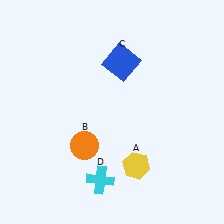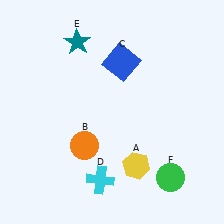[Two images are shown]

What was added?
A teal star (E), a green circle (F) were added in Image 2.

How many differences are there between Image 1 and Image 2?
There are 2 differences between the two images.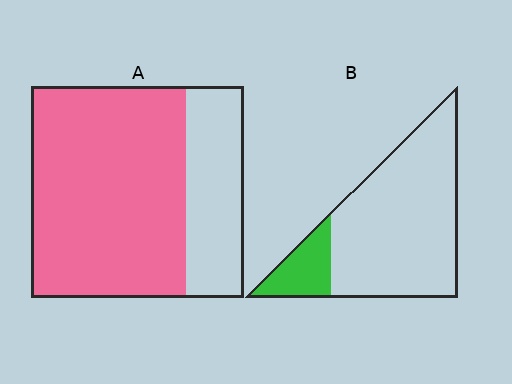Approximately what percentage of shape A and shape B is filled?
A is approximately 75% and B is approximately 15%.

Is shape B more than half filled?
No.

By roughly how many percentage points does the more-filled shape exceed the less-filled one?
By roughly 55 percentage points (A over B).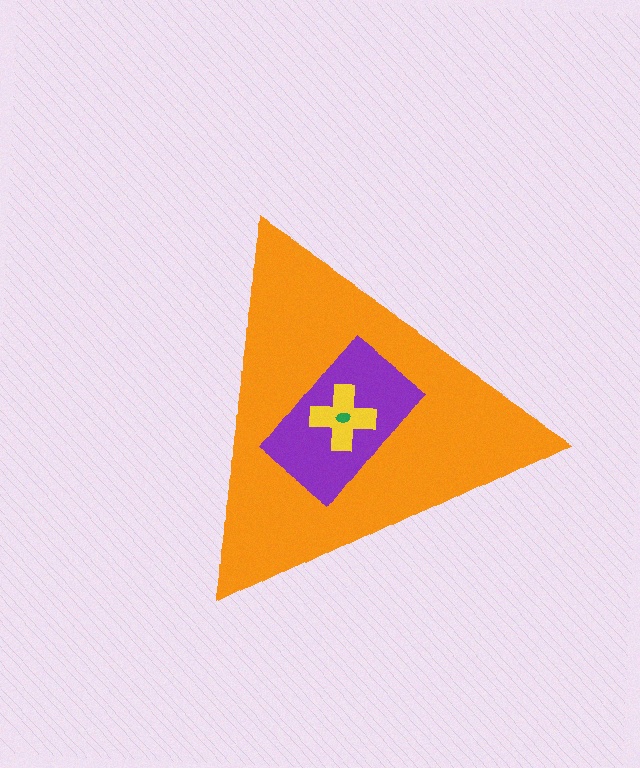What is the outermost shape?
The orange triangle.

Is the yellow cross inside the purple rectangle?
Yes.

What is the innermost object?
The green ellipse.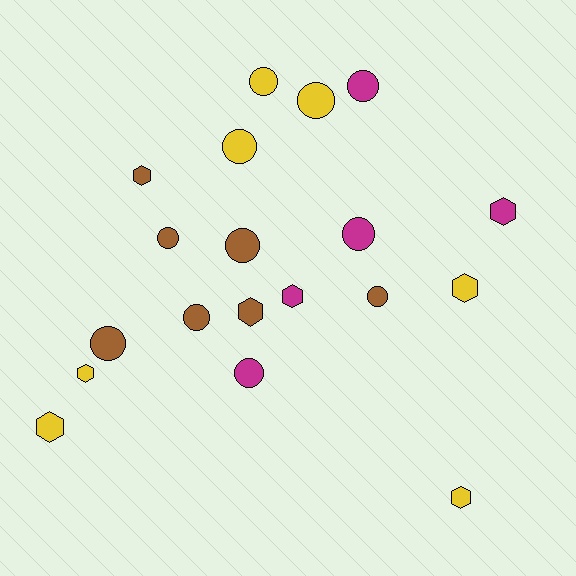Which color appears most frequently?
Yellow, with 7 objects.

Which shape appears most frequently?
Circle, with 11 objects.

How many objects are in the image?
There are 19 objects.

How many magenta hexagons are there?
There are 2 magenta hexagons.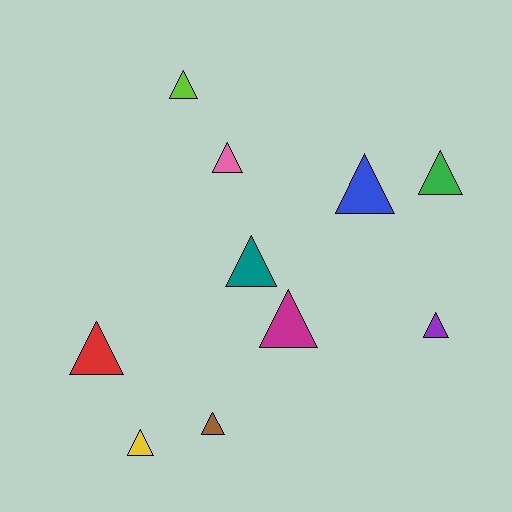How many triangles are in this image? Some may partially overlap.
There are 10 triangles.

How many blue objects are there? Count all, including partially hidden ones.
There is 1 blue object.